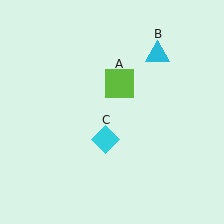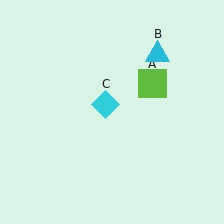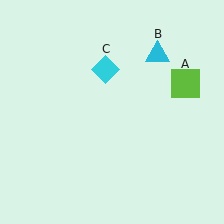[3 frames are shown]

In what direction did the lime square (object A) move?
The lime square (object A) moved right.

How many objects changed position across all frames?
2 objects changed position: lime square (object A), cyan diamond (object C).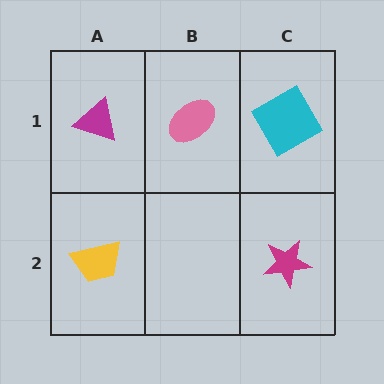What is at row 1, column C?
A cyan square.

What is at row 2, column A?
A yellow trapezoid.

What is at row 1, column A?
A magenta triangle.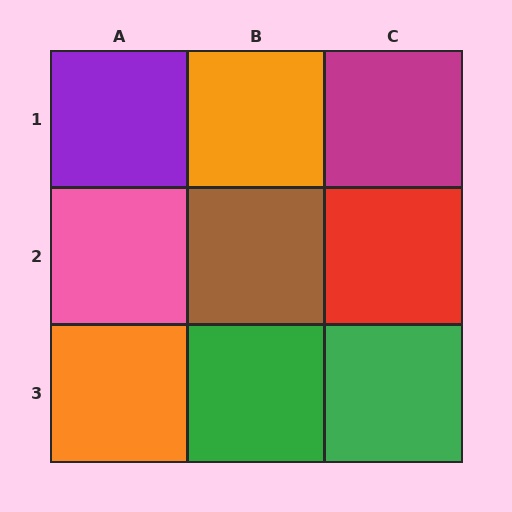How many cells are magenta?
1 cell is magenta.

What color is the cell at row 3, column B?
Green.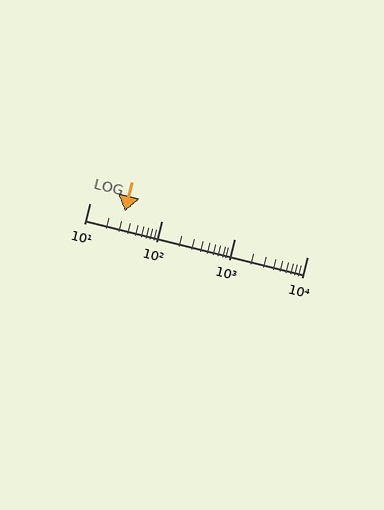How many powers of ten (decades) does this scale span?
The scale spans 3 decades, from 10 to 10000.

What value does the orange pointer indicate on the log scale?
The pointer indicates approximately 31.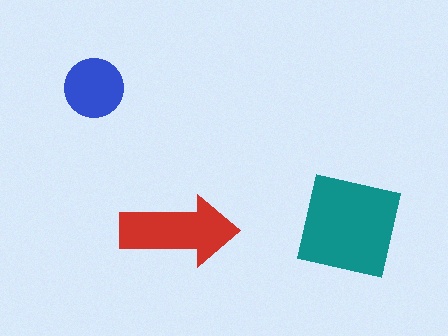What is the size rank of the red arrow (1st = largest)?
2nd.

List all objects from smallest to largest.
The blue circle, the red arrow, the teal square.